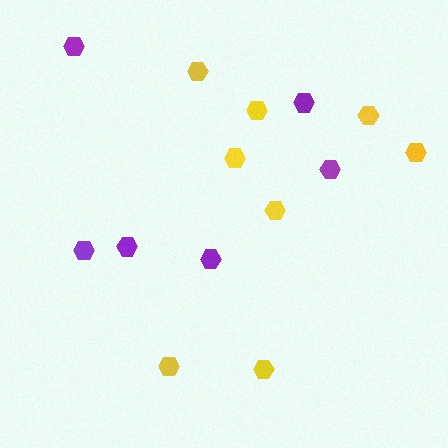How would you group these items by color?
There are 2 groups: one group of purple hexagons (6) and one group of yellow hexagons (8).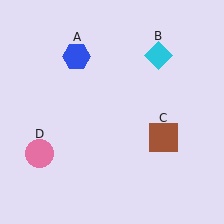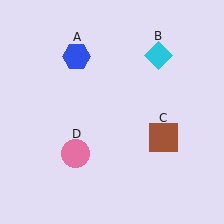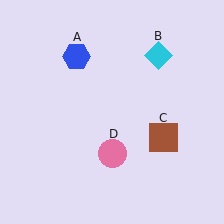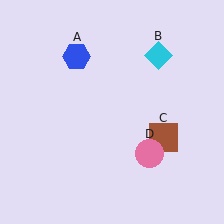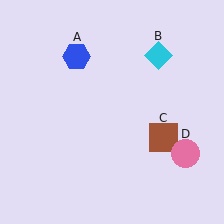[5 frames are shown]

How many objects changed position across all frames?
1 object changed position: pink circle (object D).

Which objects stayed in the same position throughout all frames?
Blue hexagon (object A) and cyan diamond (object B) and brown square (object C) remained stationary.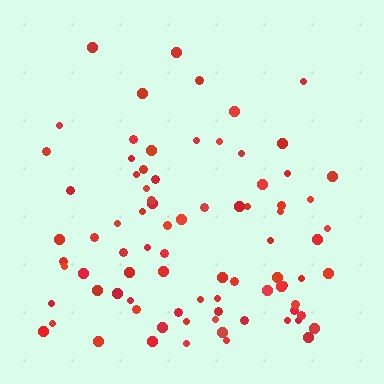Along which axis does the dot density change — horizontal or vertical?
Vertical.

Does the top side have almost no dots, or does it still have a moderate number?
Still a moderate number, just noticeably fewer than the bottom.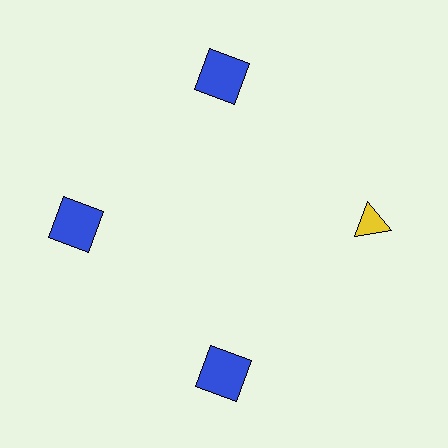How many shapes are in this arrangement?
There are 4 shapes arranged in a ring pattern.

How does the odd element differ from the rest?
It differs in both color (yellow instead of blue) and shape (triangle instead of square).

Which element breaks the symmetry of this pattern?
The yellow triangle at roughly the 3 o'clock position breaks the symmetry. All other shapes are blue squares.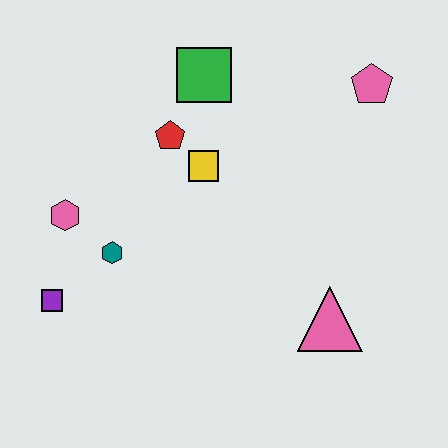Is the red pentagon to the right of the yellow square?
No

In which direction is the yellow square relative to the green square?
The yellow square is below the green square.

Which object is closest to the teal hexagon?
The pink hexagon is closest to the teal hexagon.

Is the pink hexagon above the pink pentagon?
No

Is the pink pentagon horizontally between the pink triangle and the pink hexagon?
No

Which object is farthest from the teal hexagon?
The pink pentagon is farthest from the teal hexagon.